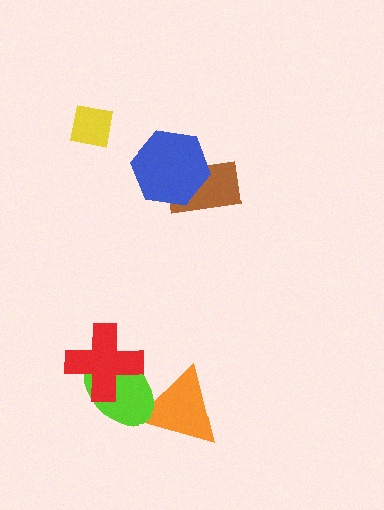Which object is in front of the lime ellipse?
The red cross is in front of the lime ellipse.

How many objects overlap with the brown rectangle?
1 object overlaps with the brown rectangle.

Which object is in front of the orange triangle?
The lime ellipse is in front of the orange triangle.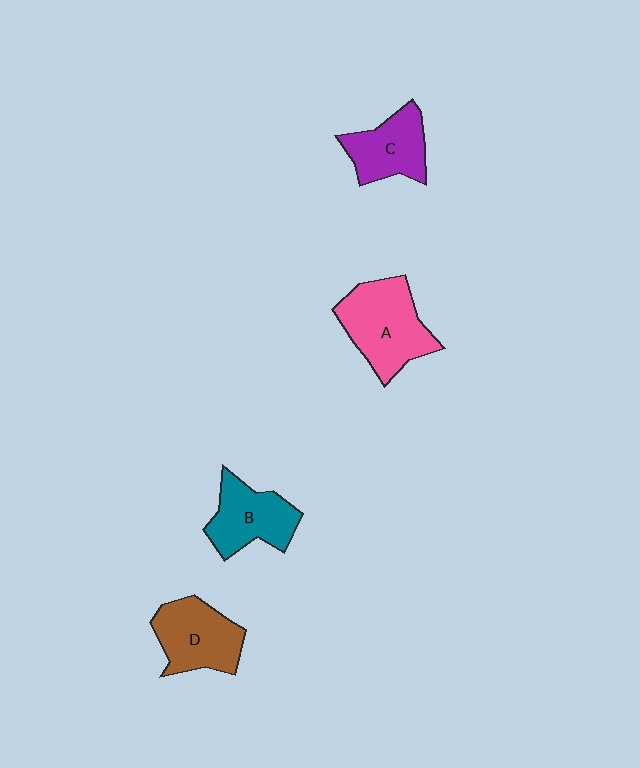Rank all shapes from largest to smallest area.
From largest to smallest: A (pink), D (brown), B (teal), C (purple).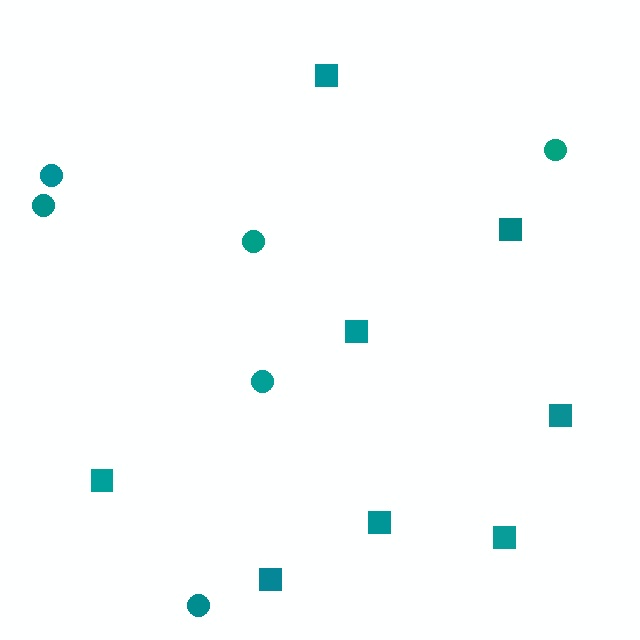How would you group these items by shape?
There are 2 groups: one group of circles (6) and one group of squares (8).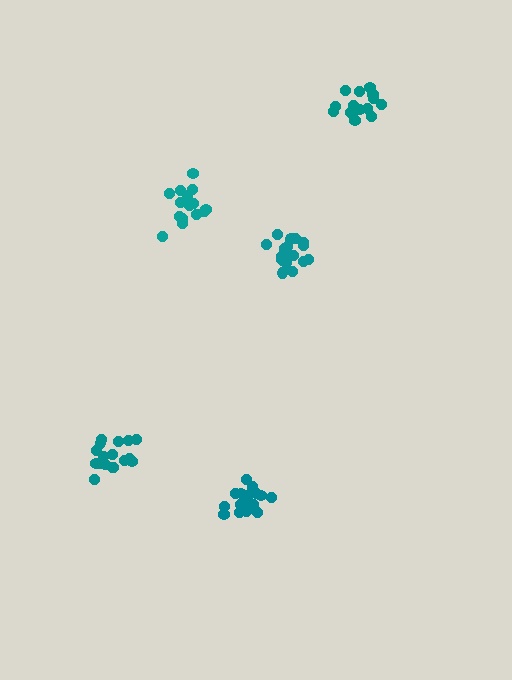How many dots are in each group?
Group 1: 18 dots, Group 2: 16 dots, Group 3: 19 dots, Group 4: 17 dots, Group 5: 16 dots (86 total).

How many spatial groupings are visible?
There are 5 spatial groupings.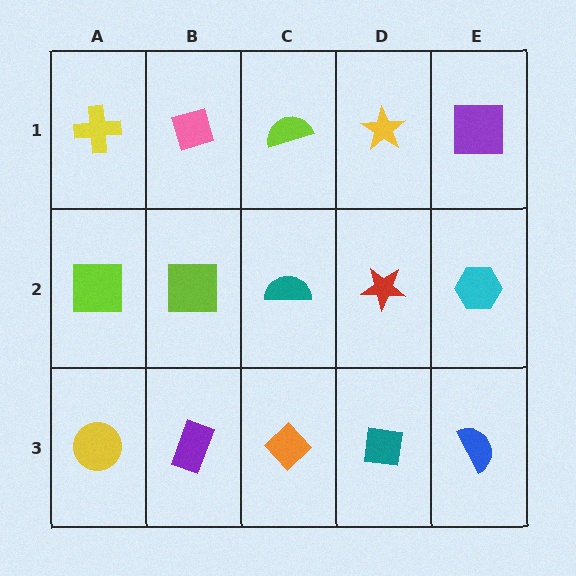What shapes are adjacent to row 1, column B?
A lime square (row 2, column B), a yellow cross (row 1, column A), a lime semicircle (row 1, column C).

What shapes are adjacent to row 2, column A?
A yellow cross (row 1, column A), a yellow circle (row 3, column A), a lime square (row 2, column B).